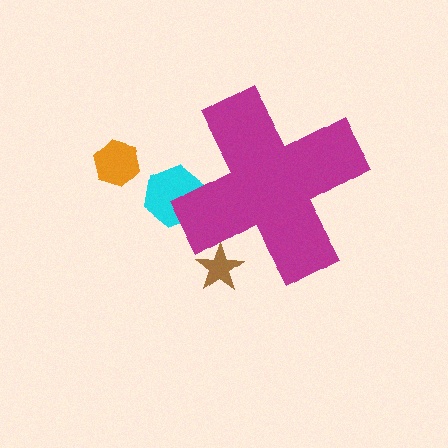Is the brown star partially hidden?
Yes, the brown star is partially hidden behind the magenta cross.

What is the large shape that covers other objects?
A magenta cross.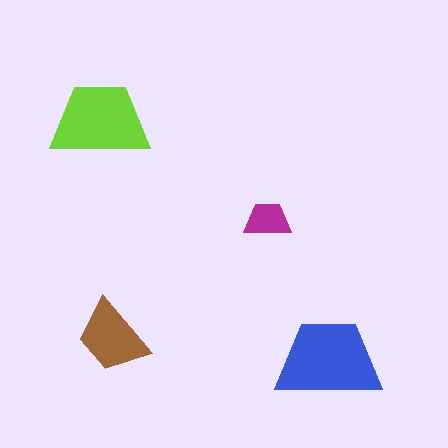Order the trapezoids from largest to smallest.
the blue one, the lime one, the brown one, the magenta one.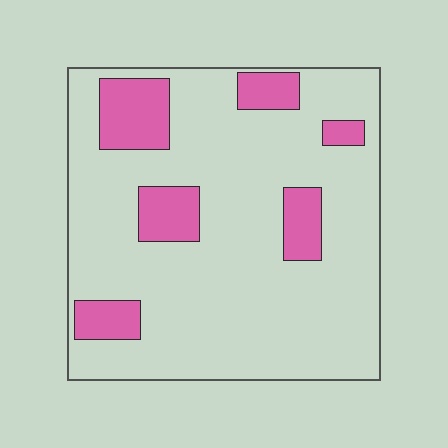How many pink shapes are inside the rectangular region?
6.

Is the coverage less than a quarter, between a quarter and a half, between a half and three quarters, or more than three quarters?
Less than a quarter.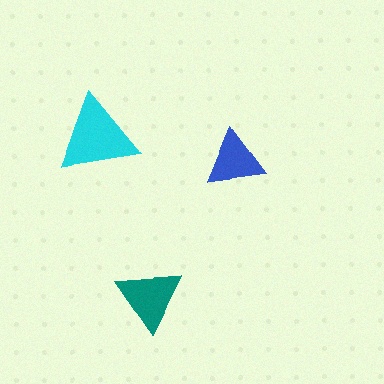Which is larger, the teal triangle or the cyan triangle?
The cyan one.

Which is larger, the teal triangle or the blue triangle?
The teal one.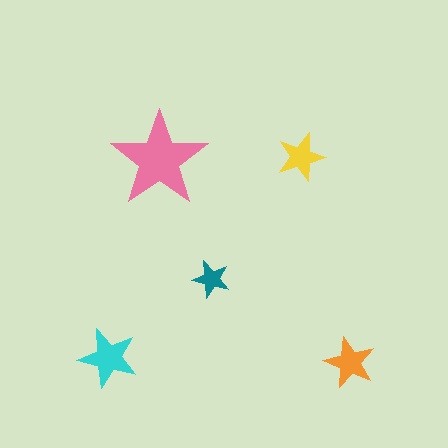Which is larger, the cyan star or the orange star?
The cyan one.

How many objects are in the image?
There are 5 objects in the image.